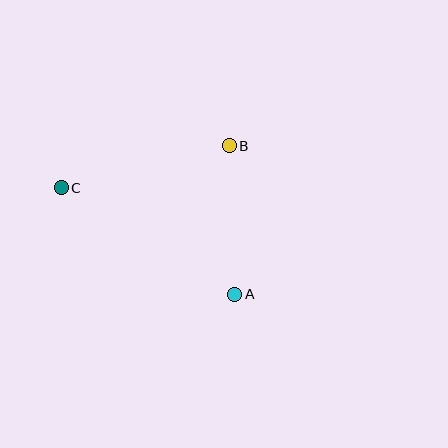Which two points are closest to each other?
Points A and B are closest to each other.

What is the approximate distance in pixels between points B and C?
The distance between B and C is approximately 173 pixels.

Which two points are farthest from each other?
Points A and C are farthest from each other.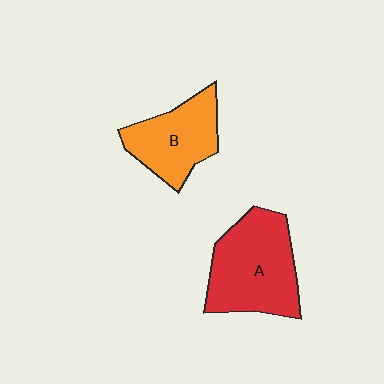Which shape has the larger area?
Shape A (red).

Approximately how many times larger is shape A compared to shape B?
Approximately 1.4 times.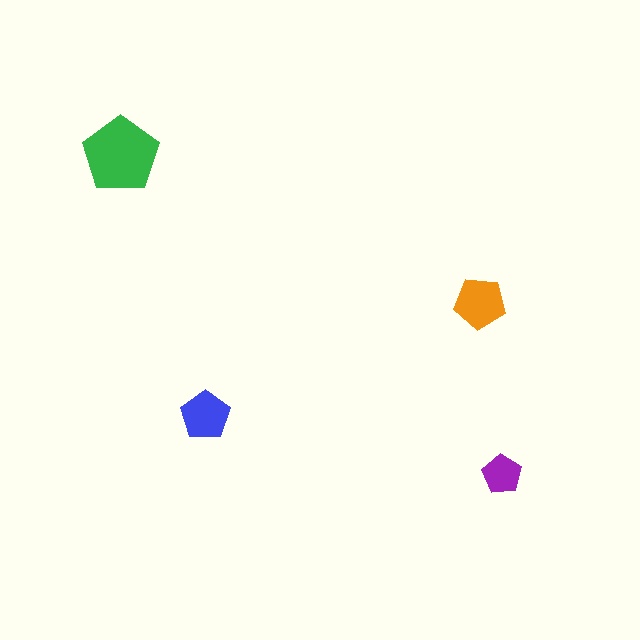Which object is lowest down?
The purple pentagon is bottommost.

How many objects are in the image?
There are 4 objects in the image.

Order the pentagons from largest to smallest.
the green one, the orange one, the blue one, the purple one.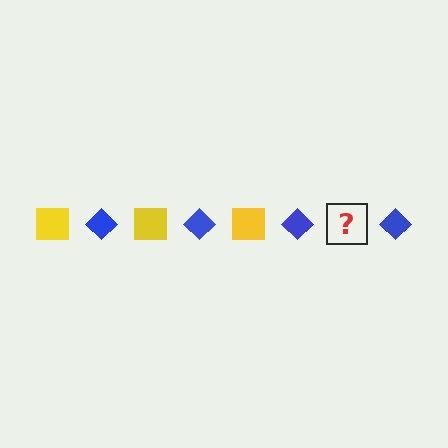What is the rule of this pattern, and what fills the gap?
The rule is that the pattern alternates between yellow square and blue diamond. The gap should be filled with a yellow square.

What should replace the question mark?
The question mark should be replaced with a yellow square.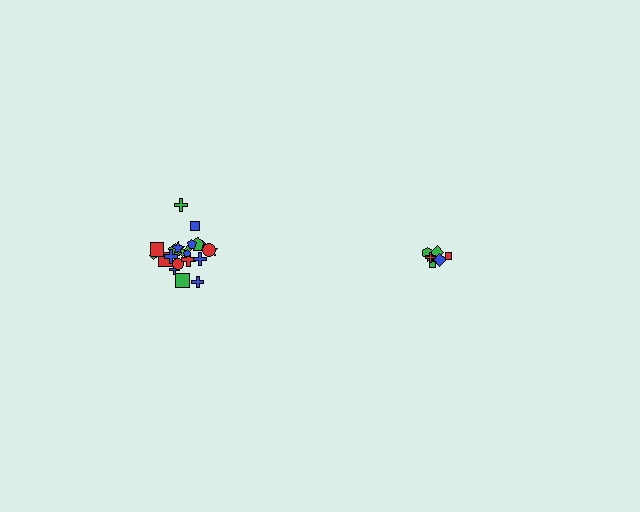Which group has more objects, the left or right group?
The left group.